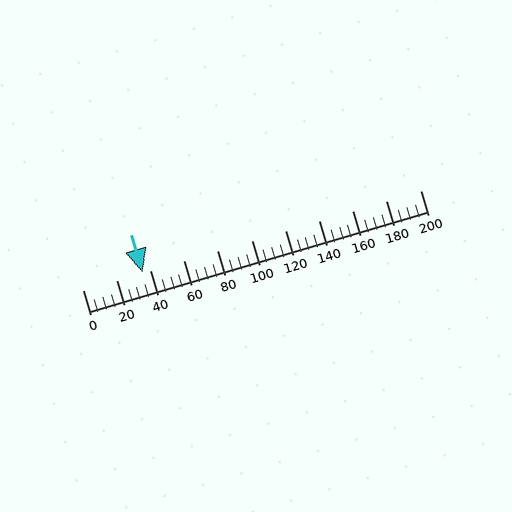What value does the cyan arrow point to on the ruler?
The cyan arrow points to approximately 35.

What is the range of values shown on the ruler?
The ruler shows values from 0 to 200.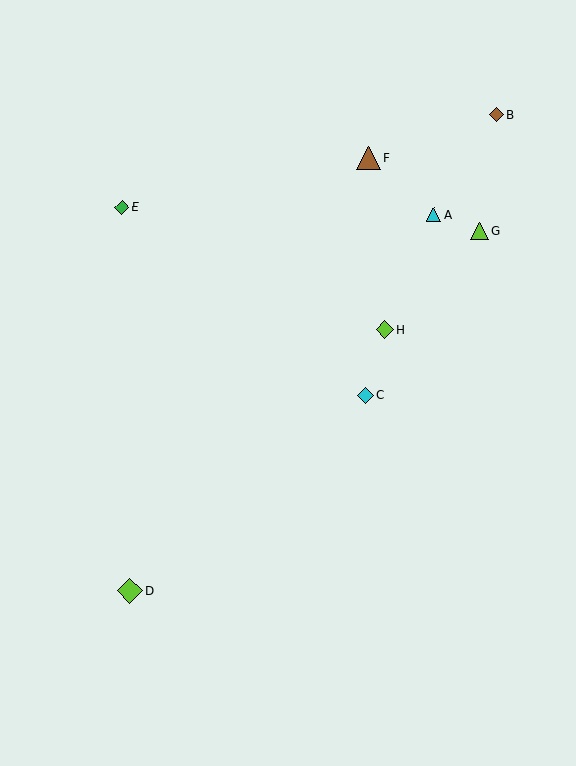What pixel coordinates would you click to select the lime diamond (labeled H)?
Click at (385, 330) to select the lime diamond H.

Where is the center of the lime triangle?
The center of the lime triangle is at (480, 231).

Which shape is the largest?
The lime diamond (labeled D) is the largest.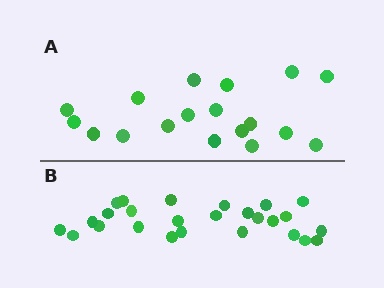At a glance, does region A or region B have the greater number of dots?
Region B (the bottom region) has more dots.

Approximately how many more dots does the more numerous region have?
Region B has roughly 8 or so more dots than region A.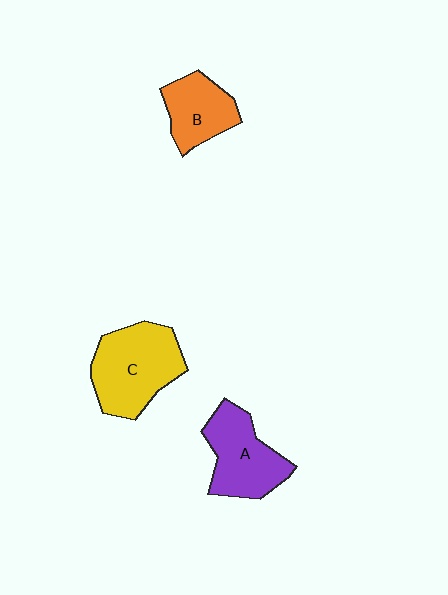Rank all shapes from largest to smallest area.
From largest to smallest: C (yellow), A (purple), B (orange).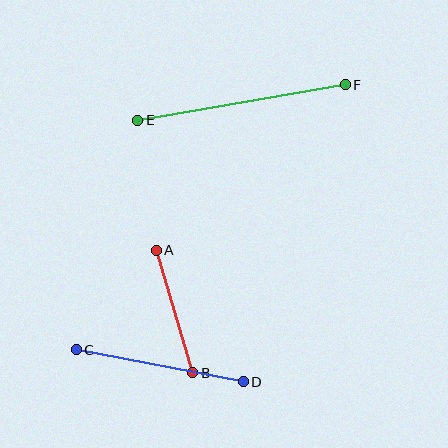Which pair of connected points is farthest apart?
Points E and F are farthest apart.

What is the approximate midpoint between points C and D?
The midpoint is at approximately (160, 366) pixels.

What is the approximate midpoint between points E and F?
The midpoint is at approximately (241, 102) pixels.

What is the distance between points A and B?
The distance is approximately 128 pixels.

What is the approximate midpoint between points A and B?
The midpoint is at approximately (174, 311) pixels.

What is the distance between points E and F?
The distance is approximately 210 pixels.